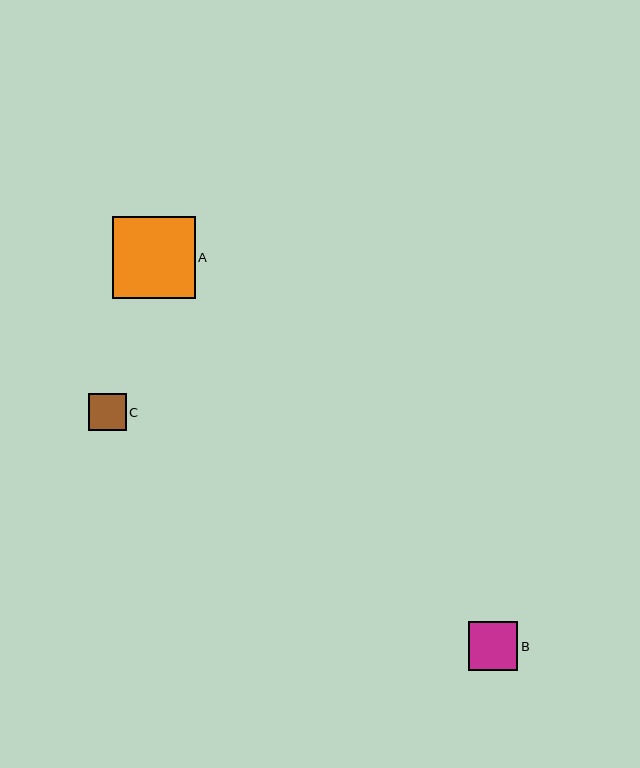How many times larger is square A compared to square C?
Square A is approximately 2.2 times the size of square C.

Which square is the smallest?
Square C is the smallest with a size of approximately 38 pixels.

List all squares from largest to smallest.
From largest to smallest: A, B, C.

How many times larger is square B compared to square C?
Square B is approximately 1.3 times the size of square C.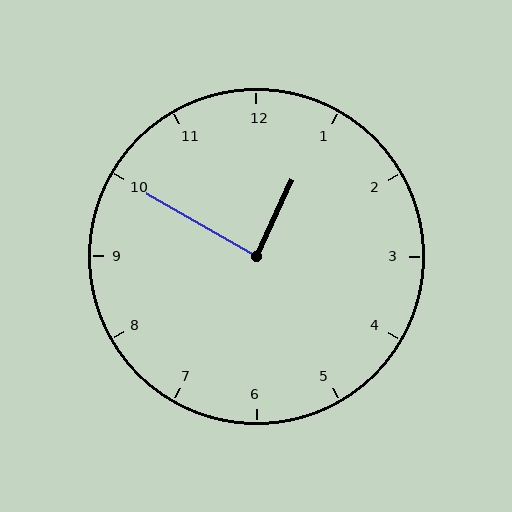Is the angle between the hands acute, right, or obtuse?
It is right.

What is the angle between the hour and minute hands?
Approximately 85 degrees.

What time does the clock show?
12:50.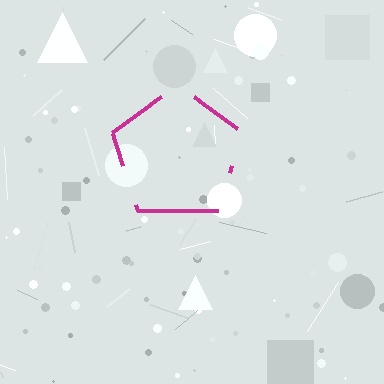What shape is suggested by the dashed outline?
The dashed outline suggests a pentagon.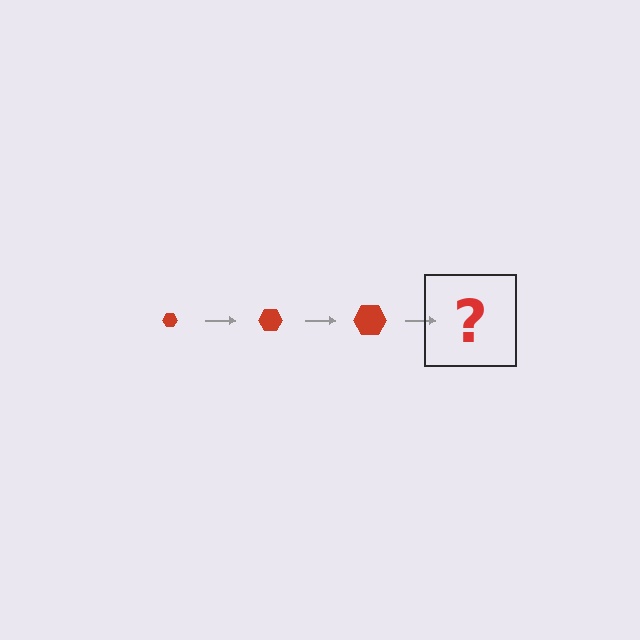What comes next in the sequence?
The next element should be a red hexagon, larger than the previous one.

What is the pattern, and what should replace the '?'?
The pattern is that the hexagon gets progressively larger each step. The '?' should be a red hexagon, larger than the previous one.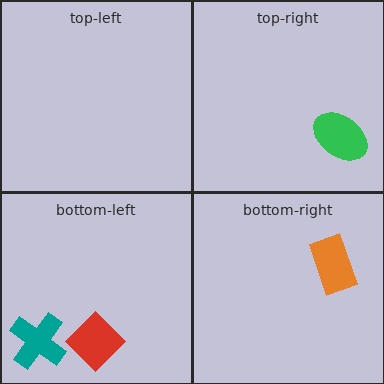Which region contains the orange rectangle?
The bottom-right region.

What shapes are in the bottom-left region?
The red diamond, the teal cross.